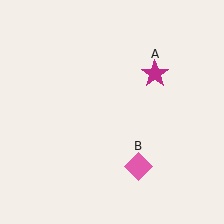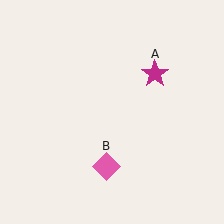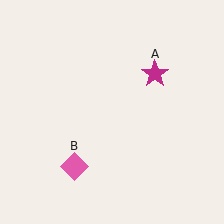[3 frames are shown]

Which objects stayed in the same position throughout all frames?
Magenta star (object A) remained stationary.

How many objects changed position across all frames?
1 object changed position: pink diamond (object B).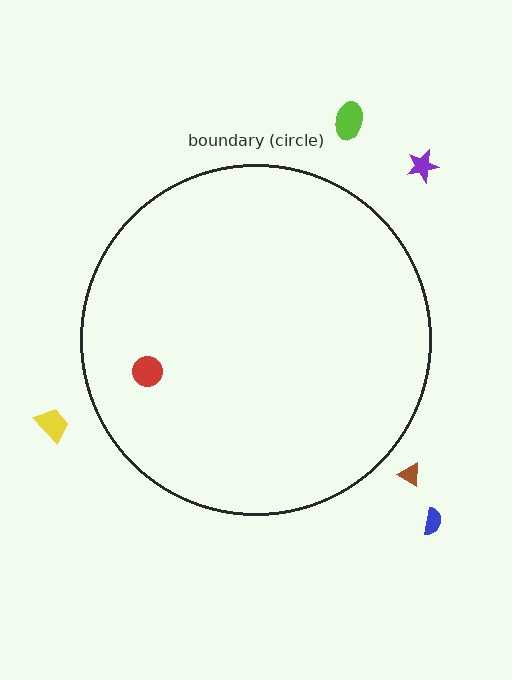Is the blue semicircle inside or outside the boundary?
Outside.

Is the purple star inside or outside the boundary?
Outside.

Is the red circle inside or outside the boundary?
Inside.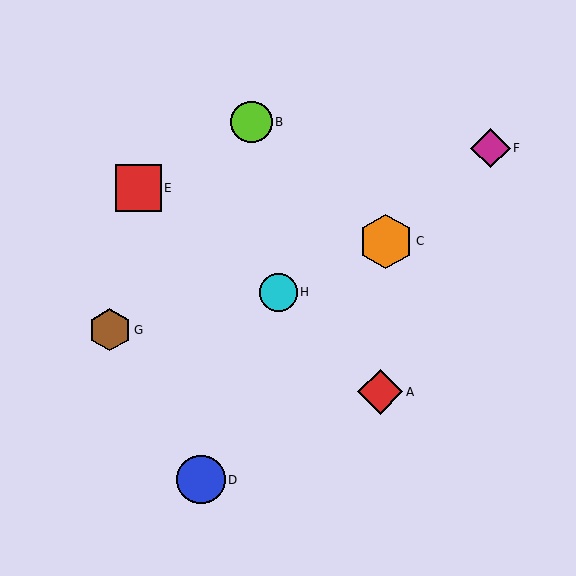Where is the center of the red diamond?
The center of the red diamond is at (380, 392).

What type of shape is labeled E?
Shape E is a red square.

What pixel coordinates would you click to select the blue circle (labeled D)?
Click at (201, 480) to select the blue circle D.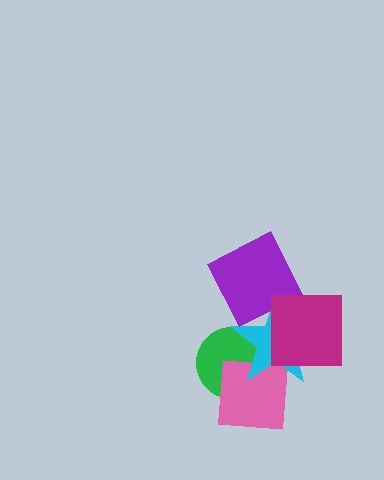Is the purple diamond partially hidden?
Yes, it is partially covered by another shape.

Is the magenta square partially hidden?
No, no other shape covers it.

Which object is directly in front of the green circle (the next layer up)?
The pink square is directly in front of the green circle.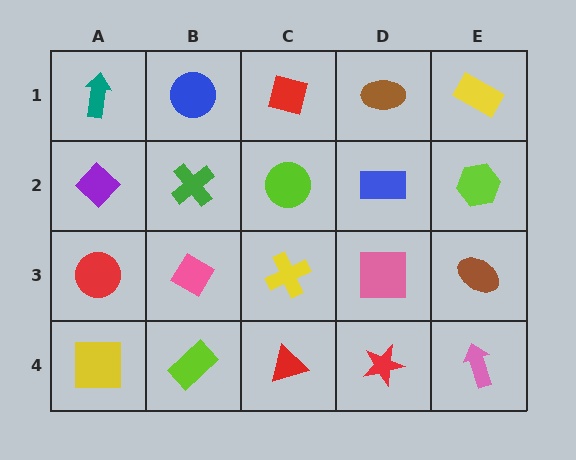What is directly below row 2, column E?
A brown ellipse.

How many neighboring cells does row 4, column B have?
3.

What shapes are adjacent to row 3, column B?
A green cross (row 2, column B), a lime rectangle (row 4, column B), a red circle (row 3, column A), a yellow cross (row 3, column C).